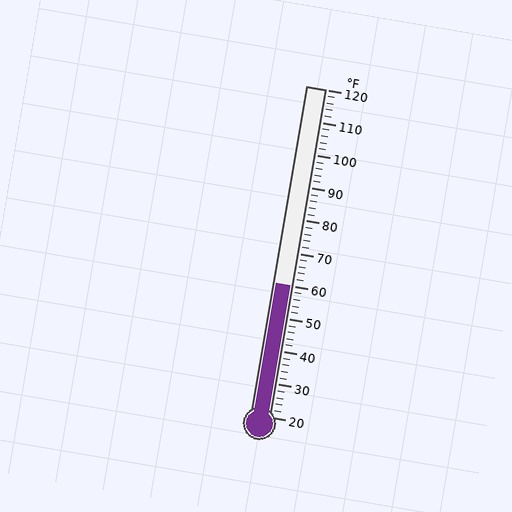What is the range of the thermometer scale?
The thermometer scale ranges from 20°F to 120°F.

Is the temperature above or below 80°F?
The temperature is below 80°F.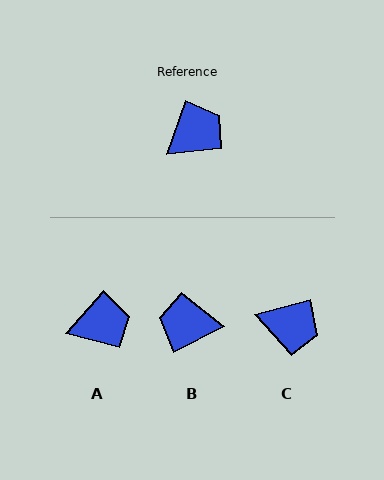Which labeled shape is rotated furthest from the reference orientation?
B, about 136 degrees away.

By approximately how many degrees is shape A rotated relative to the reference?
Approximately 22 degrees clockwise.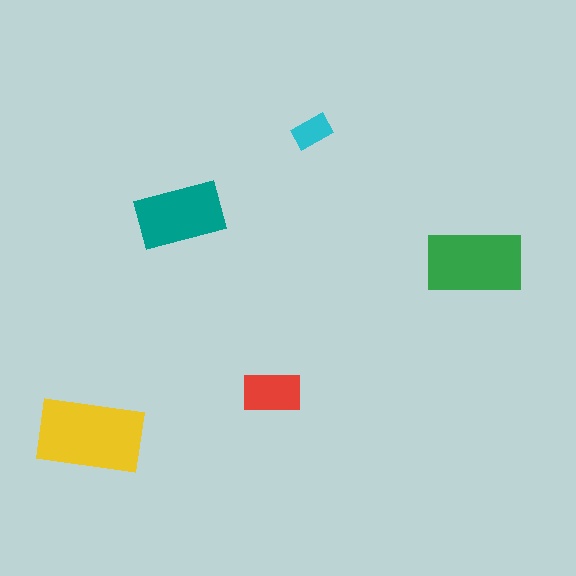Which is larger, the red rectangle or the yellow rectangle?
The yellow one.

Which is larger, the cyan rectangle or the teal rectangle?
The teal one.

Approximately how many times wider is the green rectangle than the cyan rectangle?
About 2.5 times wider.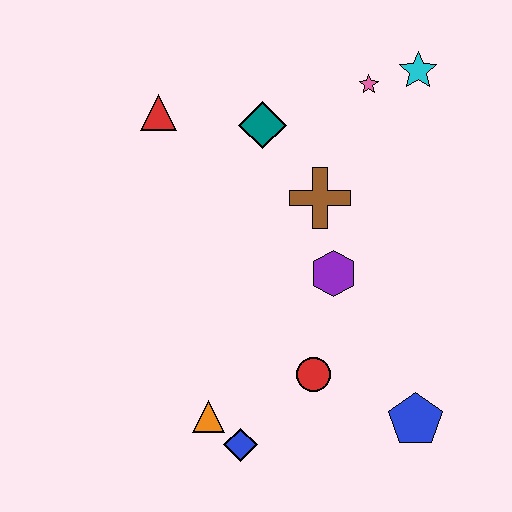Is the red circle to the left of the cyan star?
Yes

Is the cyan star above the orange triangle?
Yes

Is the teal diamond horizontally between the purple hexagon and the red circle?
No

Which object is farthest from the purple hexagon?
The red triangle is farthest from the purple hexagon.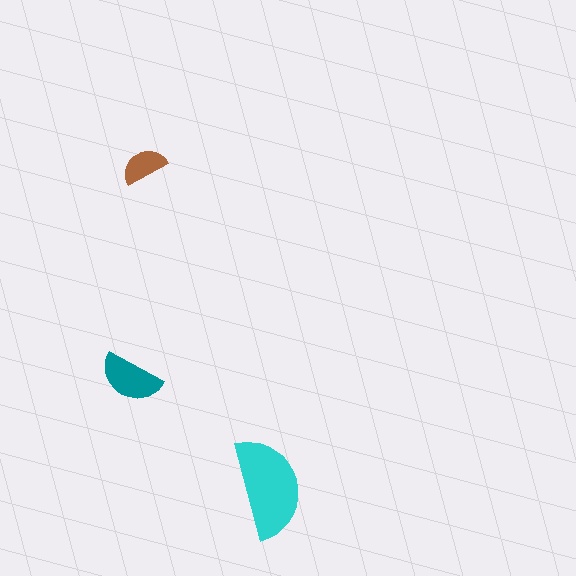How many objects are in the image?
There are 3 objects in the image.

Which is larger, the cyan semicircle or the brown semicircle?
The cyan one.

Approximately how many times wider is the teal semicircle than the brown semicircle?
About 1.5 times wider.